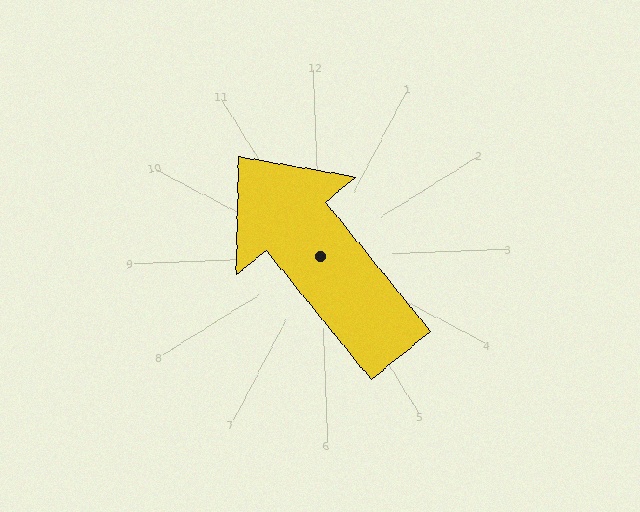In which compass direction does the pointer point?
Northwest.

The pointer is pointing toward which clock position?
Roughly 11 o'clock.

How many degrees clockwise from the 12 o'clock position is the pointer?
Approximately 323 degrees.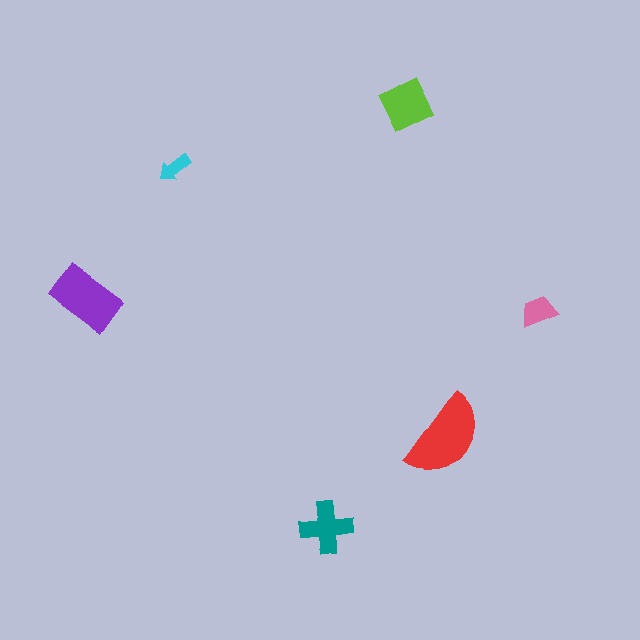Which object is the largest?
The red semicircle.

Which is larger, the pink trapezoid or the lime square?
The lime square.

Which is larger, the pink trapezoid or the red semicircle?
The red semicircle.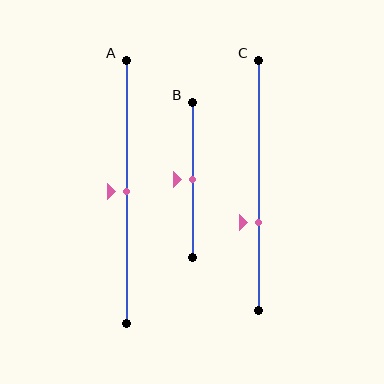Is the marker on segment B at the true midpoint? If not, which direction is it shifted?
Yes, the marker on segment B is at the true midpoint.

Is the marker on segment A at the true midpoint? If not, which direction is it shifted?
Yes, the marker on segment A is at the true midpoint.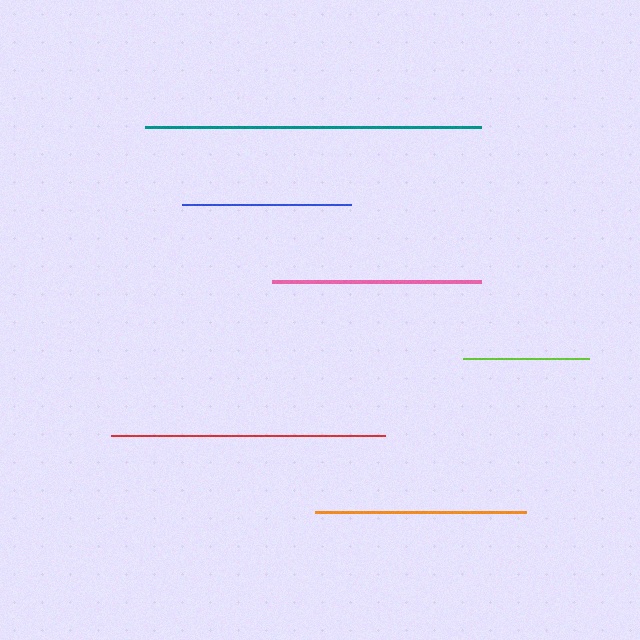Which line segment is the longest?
The teal line is the longest at approximately 336 pixels.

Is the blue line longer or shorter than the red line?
The red line is longer than the blue line.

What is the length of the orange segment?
The orange segment is approximately 211 pixels long.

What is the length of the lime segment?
The lime segment is approximately 126 pixels long.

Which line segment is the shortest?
The lime line is the shortest at approximately 126 pixels.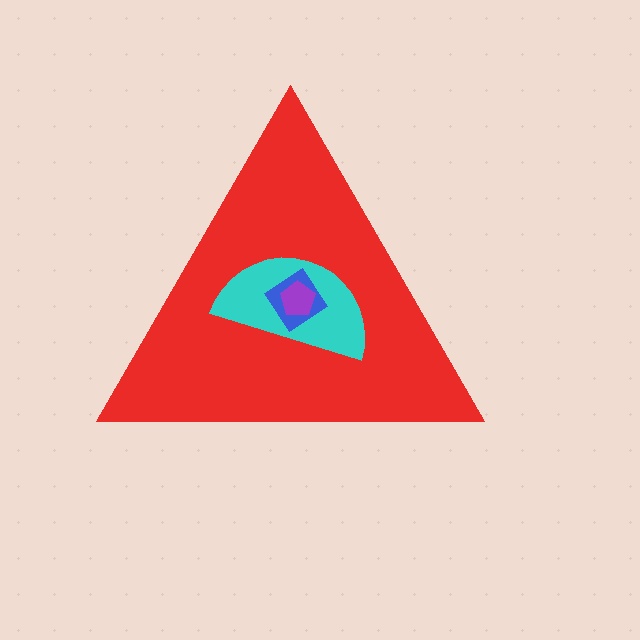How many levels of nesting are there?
4.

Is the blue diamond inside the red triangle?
Yes.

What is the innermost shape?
The purple pentagon.